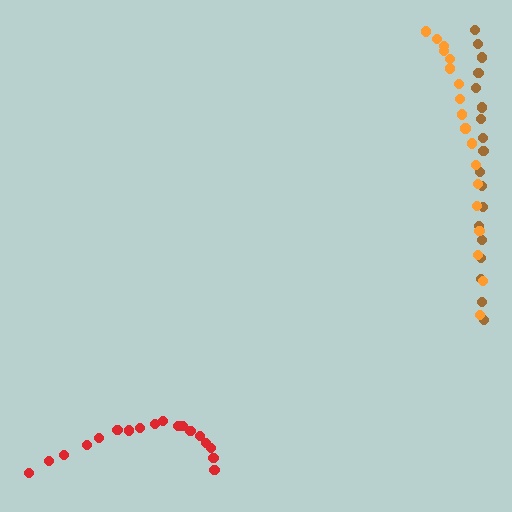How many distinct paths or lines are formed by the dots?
There are 3 distinct paths.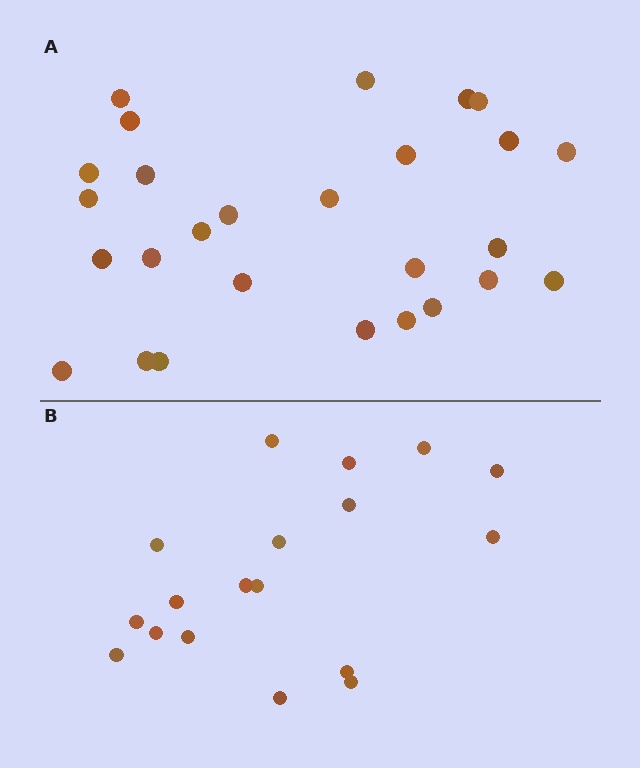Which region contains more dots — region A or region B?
Region A (the top region) has more dots.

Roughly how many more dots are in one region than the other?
Region A has roughly 8 or so more dots than region B.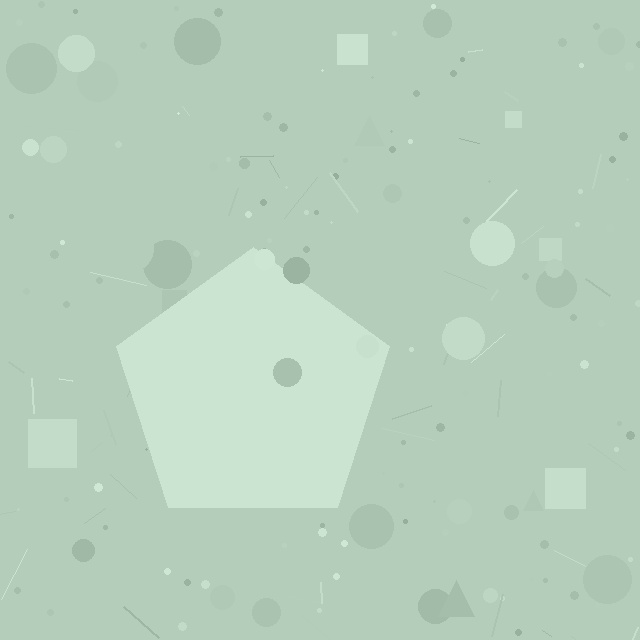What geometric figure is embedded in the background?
A pentagon is embedded in the background.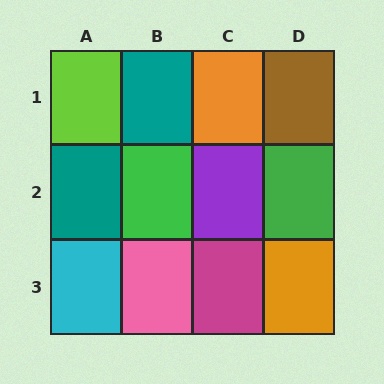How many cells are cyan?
1 cell is cyan.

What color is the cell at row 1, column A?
Lime.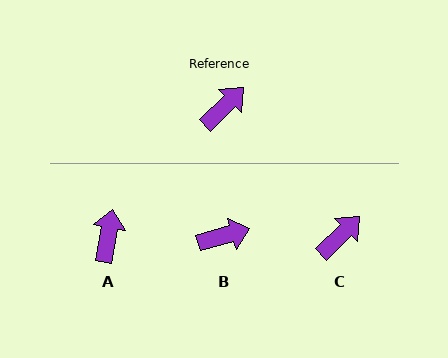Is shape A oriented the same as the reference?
No, it is off by about 35 degrees.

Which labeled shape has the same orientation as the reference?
C.